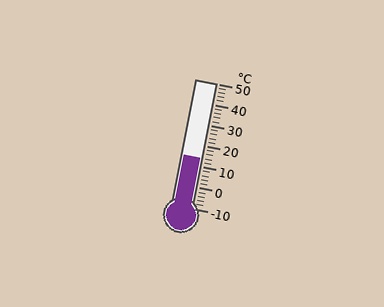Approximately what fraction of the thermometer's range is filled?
The thermometer is filled to approximately 40% of its range.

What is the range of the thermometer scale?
The thermometer scale ranges from -10°C to 50°C.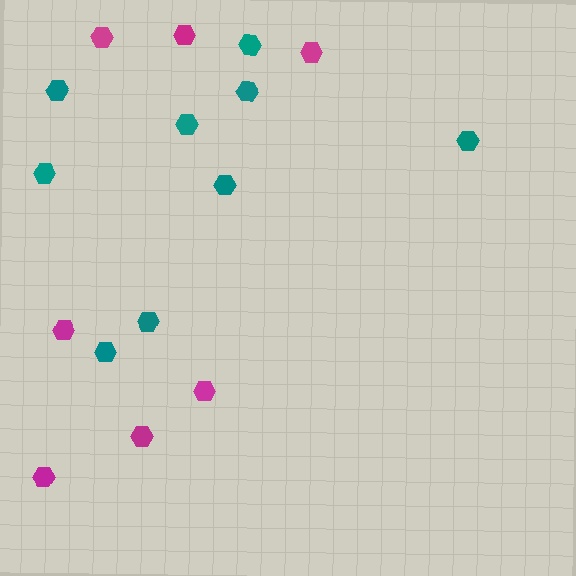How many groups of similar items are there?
There are 2 groups: one group of teal hexagons (9) and one group of magenta hexagons (7).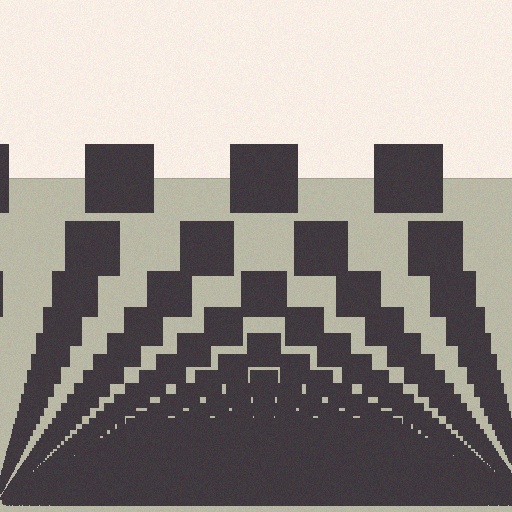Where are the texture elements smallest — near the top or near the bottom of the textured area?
Near the bottom.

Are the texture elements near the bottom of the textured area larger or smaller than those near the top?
Smaller. The gradient is inverted — elements near the bottom are smaller and denser.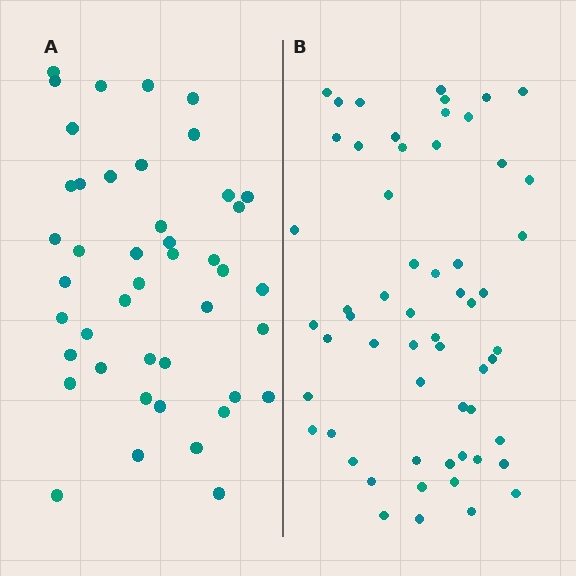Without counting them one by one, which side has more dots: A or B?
Region B (the right region) has more dots.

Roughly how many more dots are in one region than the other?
Region B has approximately 15 more dots than region A.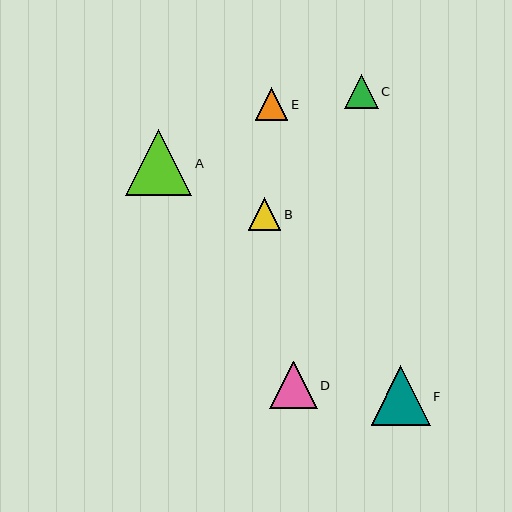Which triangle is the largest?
Triangle A is the largest with a size of approximately 66 pixels.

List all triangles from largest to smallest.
From largest to smallest: A, F, D, C, E, B.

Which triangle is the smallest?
Triangle B is the smallest with a size of approximately 32 pixels.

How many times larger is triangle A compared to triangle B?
Triangle A is approximately 2.0 times the size of triangle B.